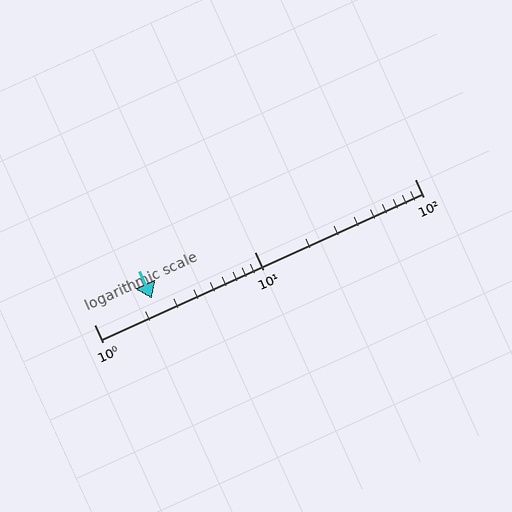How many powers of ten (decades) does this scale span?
The scale spans 2 decades, from 1 to 100.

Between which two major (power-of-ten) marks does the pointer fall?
The pointer is between 1 and 10.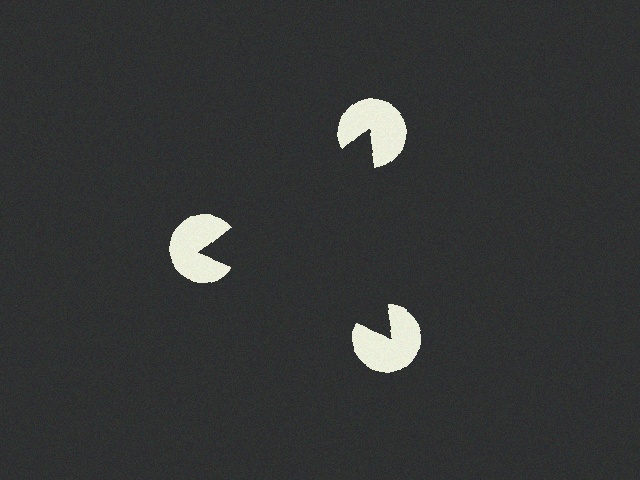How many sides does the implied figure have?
3 sides.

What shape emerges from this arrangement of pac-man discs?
An illusory triangle — its edges are inferred from the aligned wedge cuts in the pac-man discs, not physically drawn.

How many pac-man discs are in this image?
There are 3 — one at each vertex of the illusory triangle.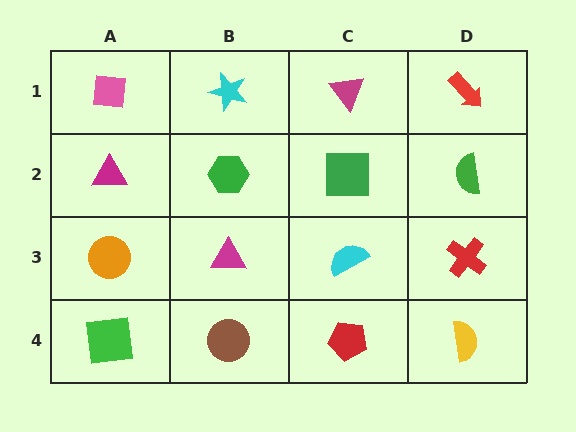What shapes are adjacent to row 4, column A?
An orange circle (row 3, column A), a brown circle (row 4, column B).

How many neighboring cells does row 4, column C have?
3.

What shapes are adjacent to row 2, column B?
A cyan star (row 1, column B), a magenta triangle (row 3, column B), a magenta triangle (row 2, column A), a green square (row 2, column C).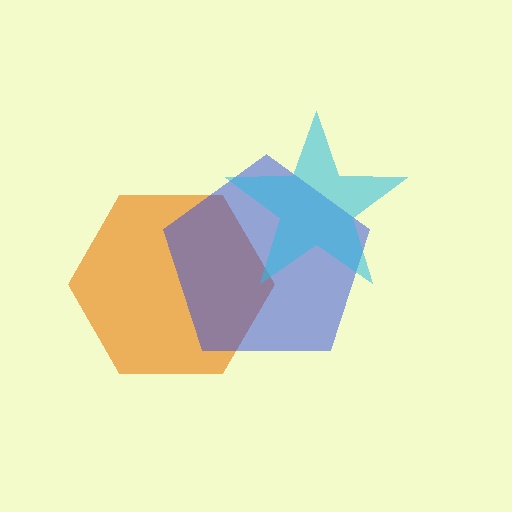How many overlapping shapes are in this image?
There are 3 overlapping shapes in the image.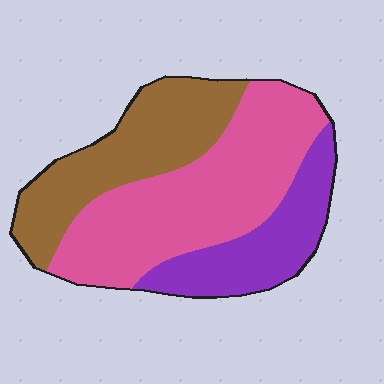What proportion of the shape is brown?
Brown takes up between a sixth and a third of the shape.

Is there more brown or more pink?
Pink.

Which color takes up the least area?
Purple, at roughly 20%.